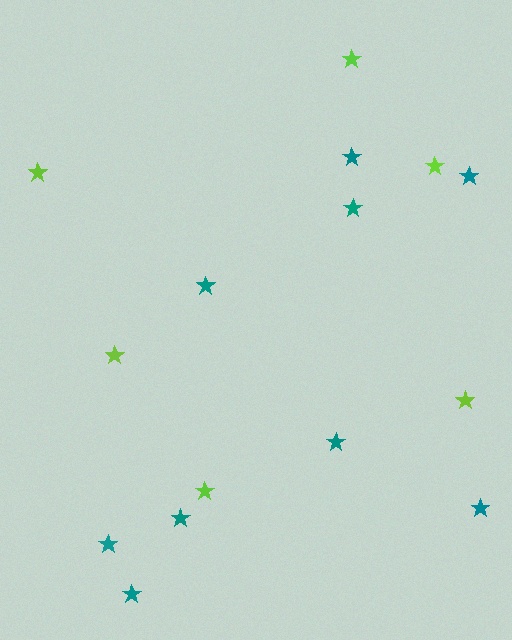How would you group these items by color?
There are 2 groups: one group of teal stars (9) and one group of lime stars (6).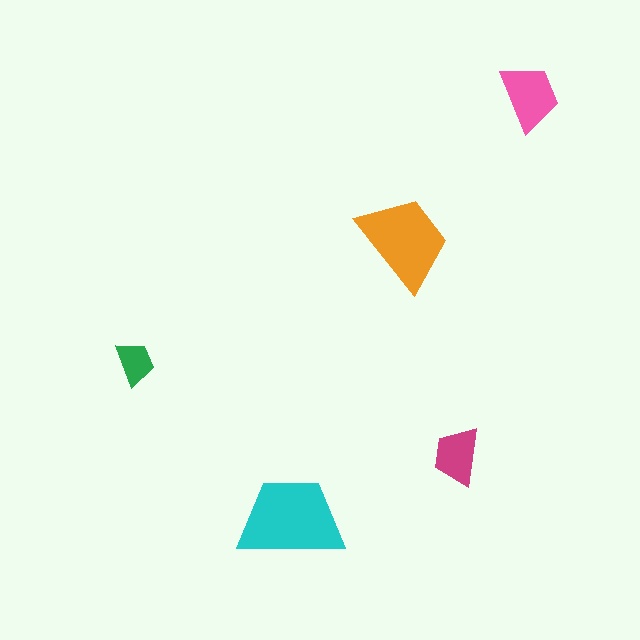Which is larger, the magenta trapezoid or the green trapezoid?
The magenta one.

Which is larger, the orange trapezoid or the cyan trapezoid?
The cyan one.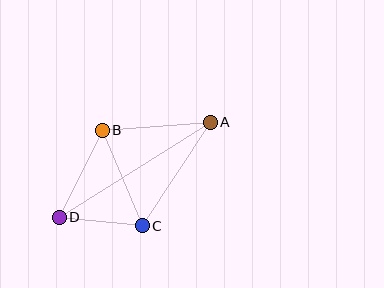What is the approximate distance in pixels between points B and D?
The distance between B and D is approximately 97 pixels.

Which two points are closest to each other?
Points C and D are closest to each other.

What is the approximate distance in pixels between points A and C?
The distance between A and C is approximately 124 pixels.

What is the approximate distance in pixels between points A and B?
The distance between A and B is approximately 108 pixels.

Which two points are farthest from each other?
Points A and D are farthest from each other.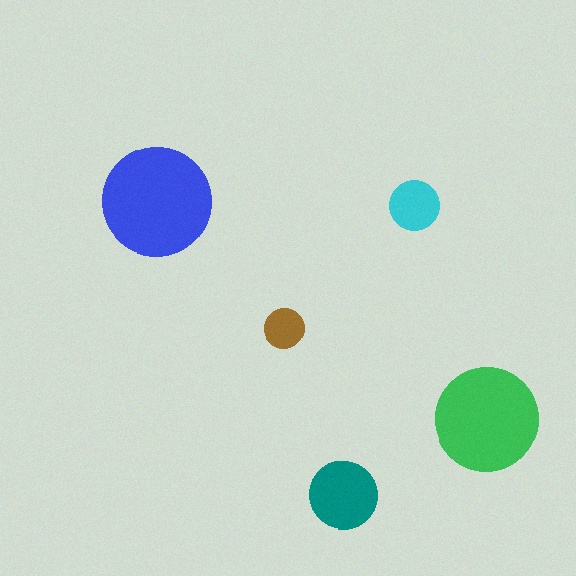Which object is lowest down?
The teal circle is bottommost.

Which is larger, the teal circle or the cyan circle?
The teal one.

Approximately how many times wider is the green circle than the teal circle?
About 1.5 times wider.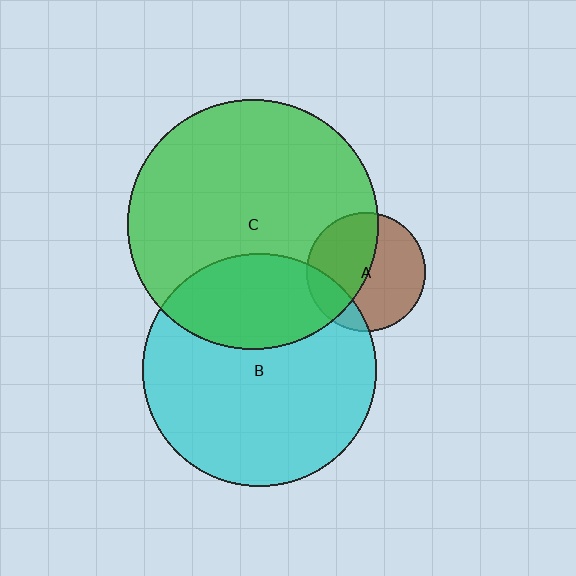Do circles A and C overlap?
Yes.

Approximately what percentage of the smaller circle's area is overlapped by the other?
Approximately 50%.